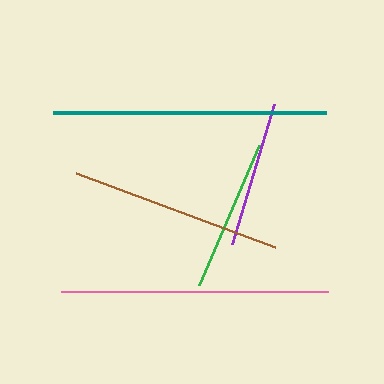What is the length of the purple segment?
The purple segment is approximately 146 pixels long.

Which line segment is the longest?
The teal line is the longest at approximately 273 pixels.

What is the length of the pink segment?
The pink segment is approximately 267 pixels long.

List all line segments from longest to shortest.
From longest to shortest: teal, pink, brown, green, purple.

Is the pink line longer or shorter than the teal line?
The teal line is longer than the pink line.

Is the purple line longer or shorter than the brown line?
The brown line is longer than the purple line.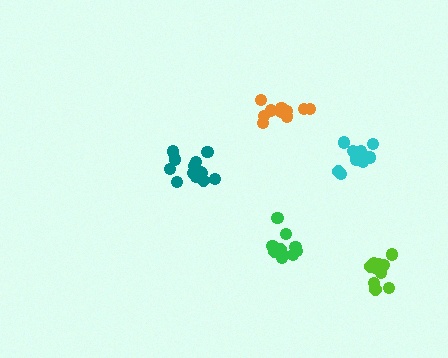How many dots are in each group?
Group 1: 12 dots, Group 2: 11 dots, Group 3: 10 dots, Group 4: 11 dots, Group 5: 14 dots (58 total).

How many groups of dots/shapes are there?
There are 5 groups.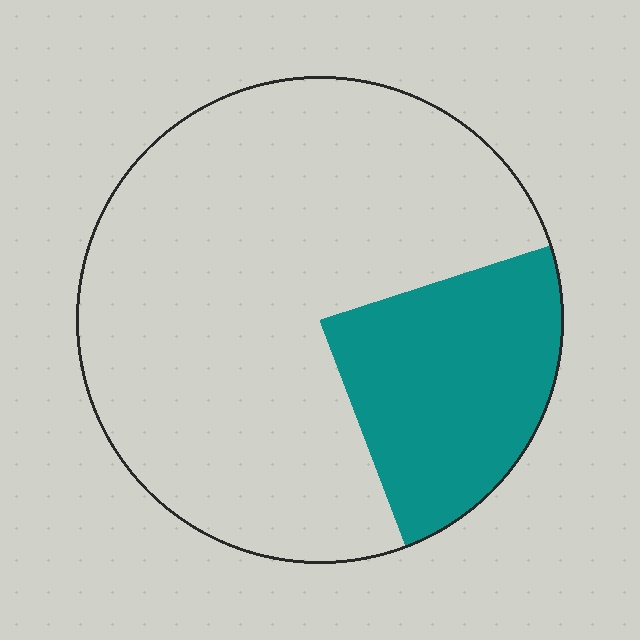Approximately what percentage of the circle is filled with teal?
Approximately 25%.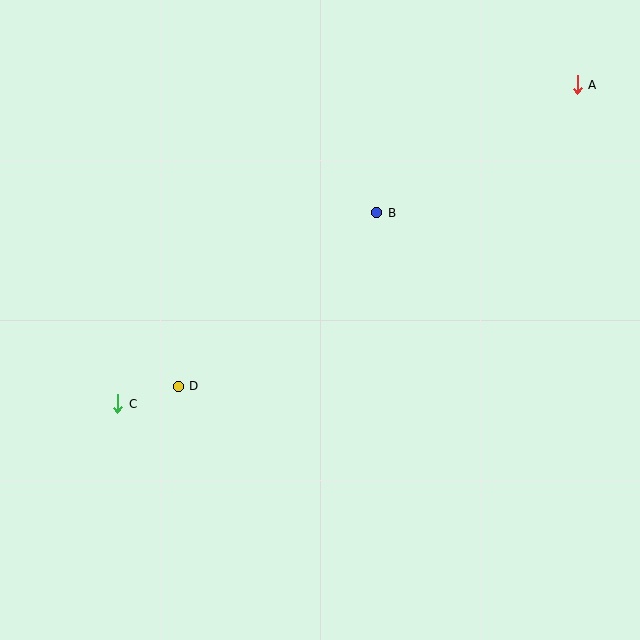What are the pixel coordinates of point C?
Point C is at (118, 404).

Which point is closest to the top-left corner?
Point C is closest to the top-left corner.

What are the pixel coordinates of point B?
Point B is at (377, 213).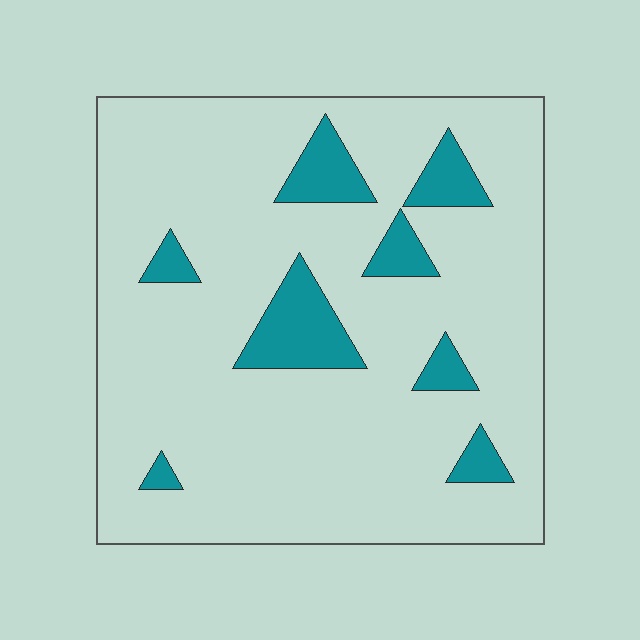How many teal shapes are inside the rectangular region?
8.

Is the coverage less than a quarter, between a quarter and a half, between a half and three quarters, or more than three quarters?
Less than a quarter.